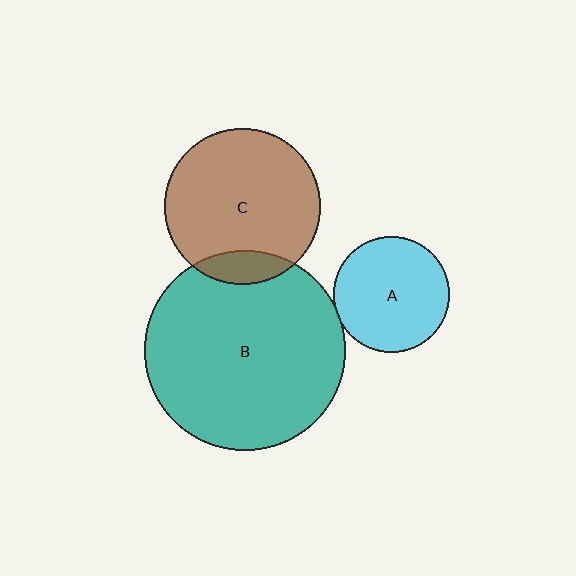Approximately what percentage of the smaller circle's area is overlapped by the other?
Approximately 15%.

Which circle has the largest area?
Circle B (teal).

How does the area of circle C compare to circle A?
Approximately 1.8 times.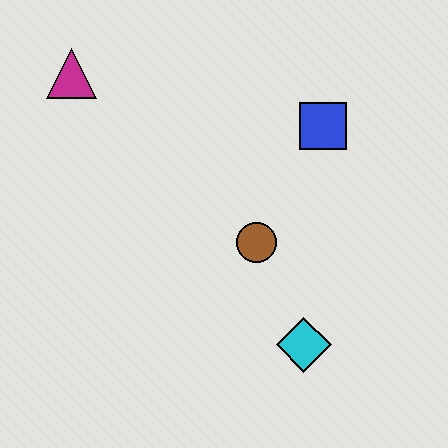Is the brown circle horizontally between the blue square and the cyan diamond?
No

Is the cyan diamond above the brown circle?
No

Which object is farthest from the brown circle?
The magenta triangle is farthest from the brown circle.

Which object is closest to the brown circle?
The cyan diamond is closest to the brown circle.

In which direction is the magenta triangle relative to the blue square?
The magenta triangle is to the left of the blue square.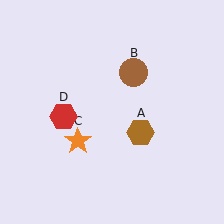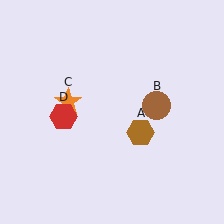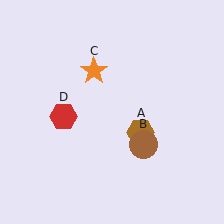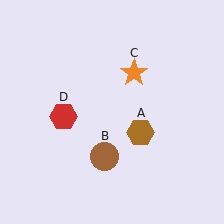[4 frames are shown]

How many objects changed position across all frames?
2 objects changed position: brown circle (object B), orange star (object C).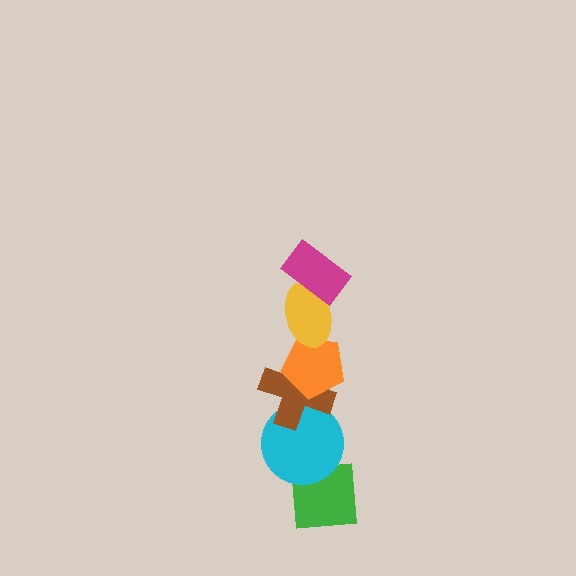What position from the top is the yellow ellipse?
The yellow ellipse is 2nd from the top.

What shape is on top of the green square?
The cyan circle is on top of the green square.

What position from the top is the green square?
The green square is 6th from the top.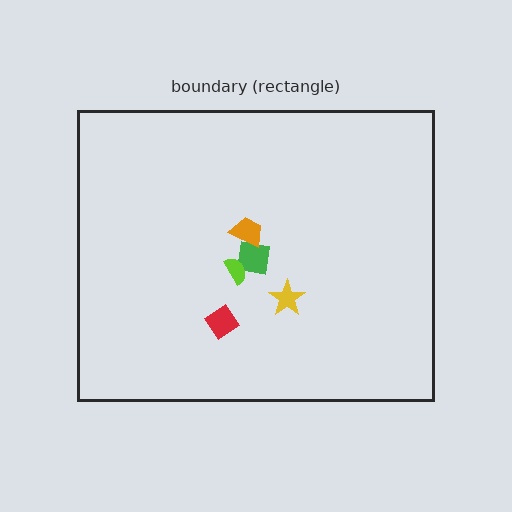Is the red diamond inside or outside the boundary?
Inside.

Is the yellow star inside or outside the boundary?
Inside.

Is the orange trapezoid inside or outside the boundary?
Inside.